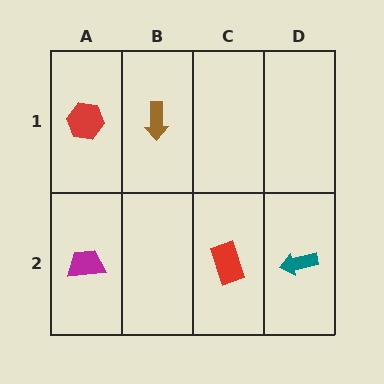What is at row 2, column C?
A red rectangle.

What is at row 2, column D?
A teal arrow.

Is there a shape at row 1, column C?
No, that cell is empty.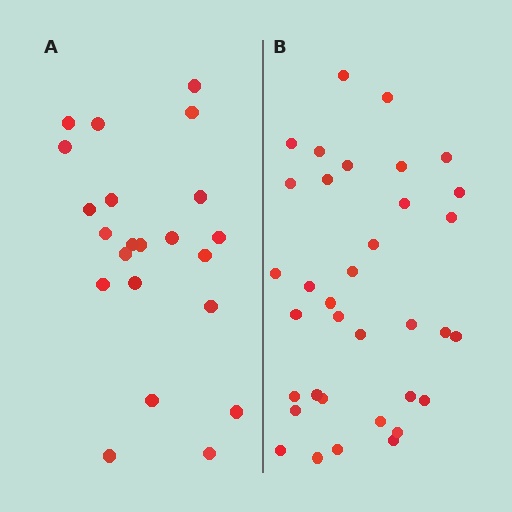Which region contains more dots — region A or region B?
Region B (the right region) has more dots.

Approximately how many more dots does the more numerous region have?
Region B has approximately 15 more dots than region A.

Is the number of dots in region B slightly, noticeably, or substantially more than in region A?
Region B has substantially more. The ratio is roughly 1.6 to 1.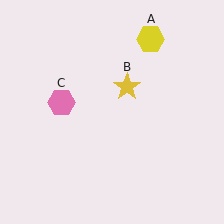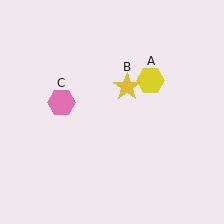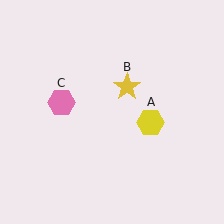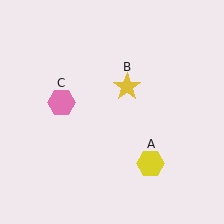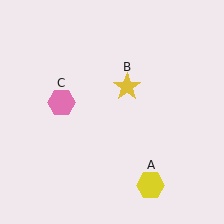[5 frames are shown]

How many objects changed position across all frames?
1 object changed position: yellow hexagon (object A).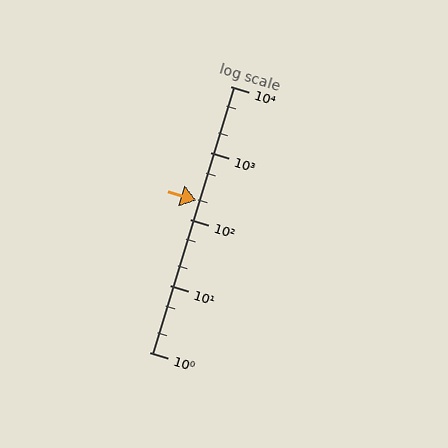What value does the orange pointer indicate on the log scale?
The pointer indicates approximately 190.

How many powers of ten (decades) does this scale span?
The scale spans 4 decades, from 1 to 10000.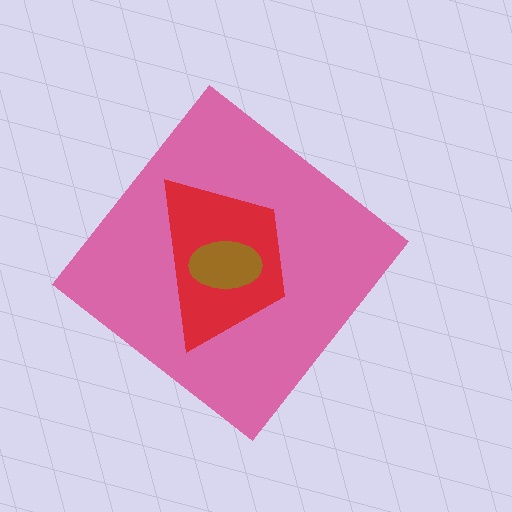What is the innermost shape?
The brown ellipse.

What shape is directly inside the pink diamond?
The red trapezoid.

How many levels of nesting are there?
3.